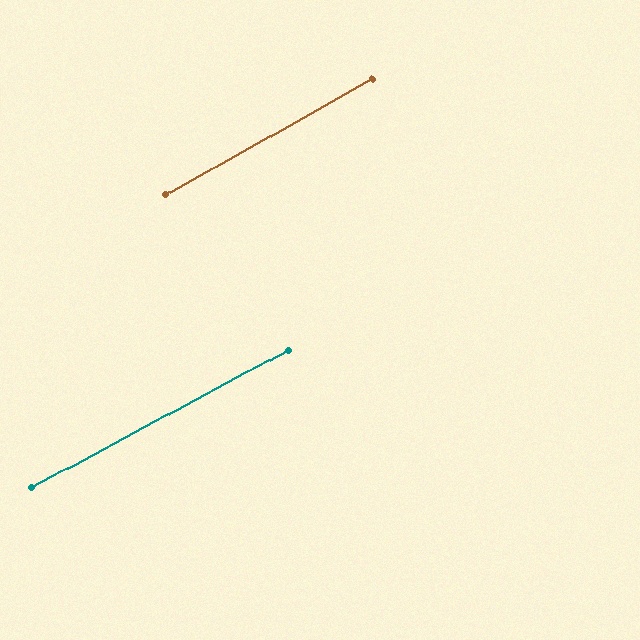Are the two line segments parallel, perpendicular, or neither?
Parallel — their directions differ by only 1.1°.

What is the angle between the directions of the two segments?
Approximately 1 degree.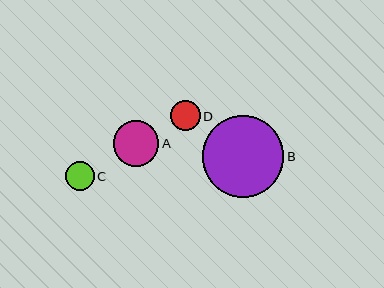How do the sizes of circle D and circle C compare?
Circle D and circle C are approximately the same size.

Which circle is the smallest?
Circle C is the smallest with a size of approximately 29 pixels.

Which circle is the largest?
Circle B is the largest with a size of approximately 81 pixels.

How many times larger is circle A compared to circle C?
Circle A is approximately 1.6 times the size of circle C.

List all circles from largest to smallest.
From largest to smallest: B, A, D, C.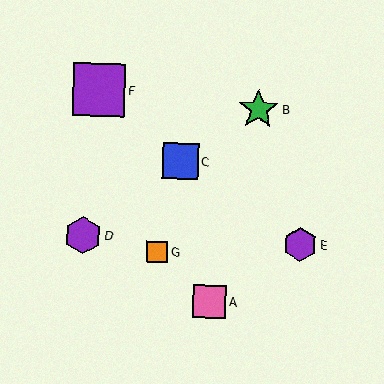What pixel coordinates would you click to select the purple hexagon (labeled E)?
Click at (300, 244) to select the purple hexagon E.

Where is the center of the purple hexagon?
The center of the purple hexagon is at (300, 244).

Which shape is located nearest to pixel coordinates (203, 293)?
The pink square (labeled A) at (209, 302) is nearest to that location.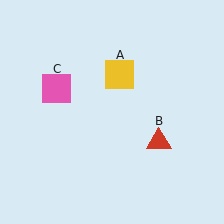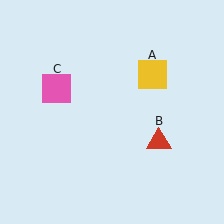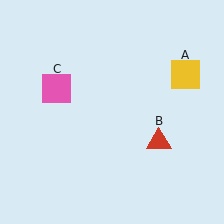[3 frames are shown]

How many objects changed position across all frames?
1 object changed position: yellow square (object A).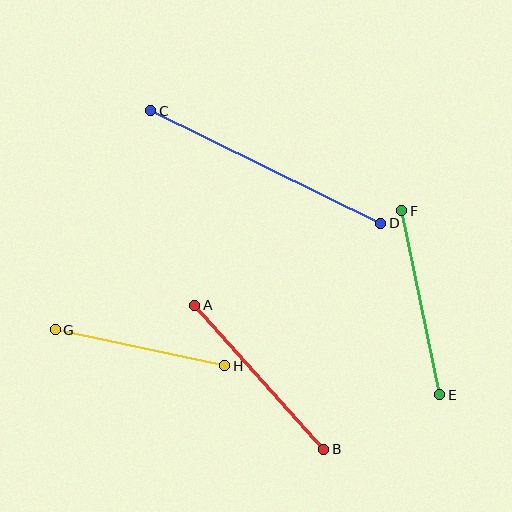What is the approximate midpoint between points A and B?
The midpoint is at approximately (259, 377) pixels.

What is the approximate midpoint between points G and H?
The midpoint is at approximately (140, 348) pixels.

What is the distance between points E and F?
The distance is approximately 188 pixels.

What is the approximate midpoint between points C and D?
The midpoint is at approximately (266, 167) pixels.